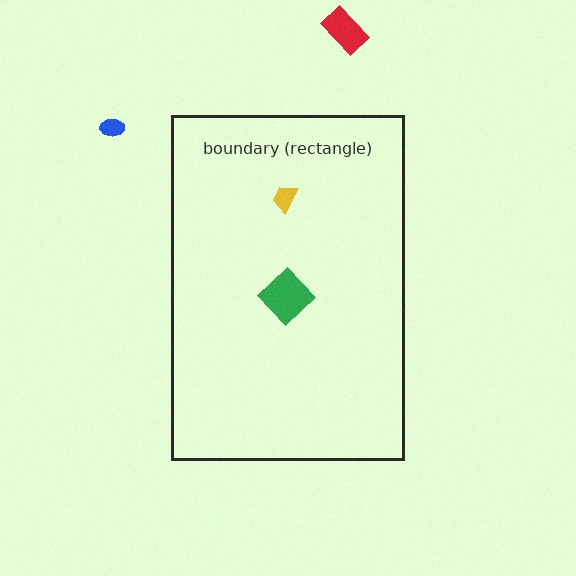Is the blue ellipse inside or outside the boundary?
Outside.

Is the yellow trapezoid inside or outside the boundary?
Inside.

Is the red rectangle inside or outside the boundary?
Outside.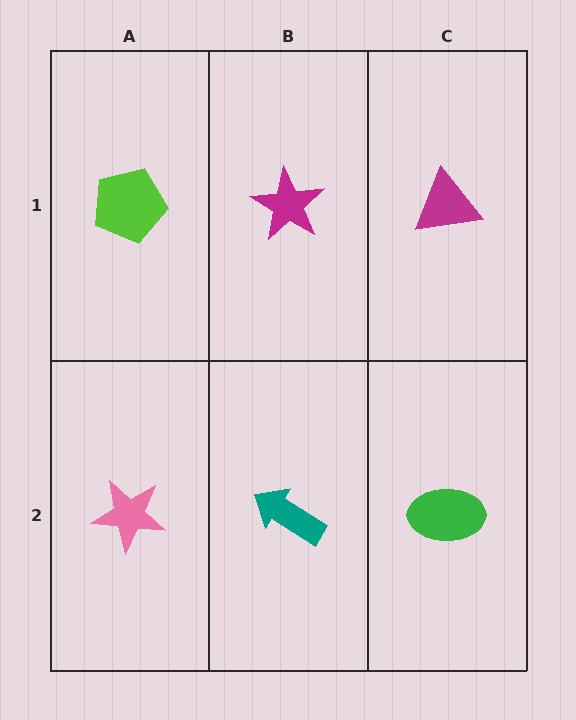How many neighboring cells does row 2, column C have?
2.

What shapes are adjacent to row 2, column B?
A magenta star (row 1, column B), a pink star (row 2, column A), a green ellipse (row 2, column C).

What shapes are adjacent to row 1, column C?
A green ellipse (row 2, column C), a magenta star (row 1, column B).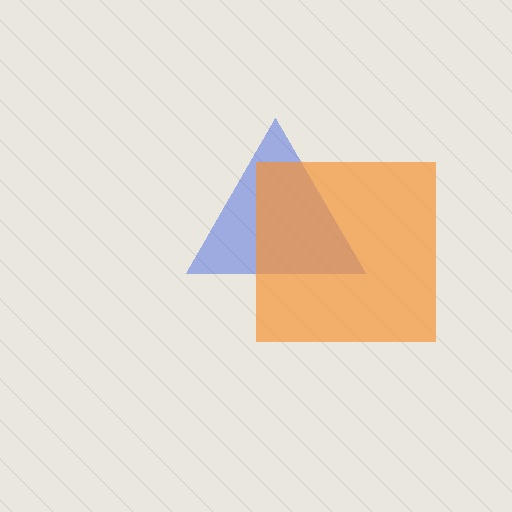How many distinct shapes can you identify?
There are 2 distinct shapes: a blue triangle, an orange square.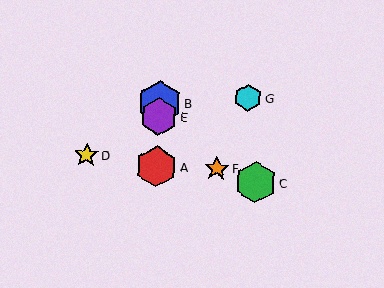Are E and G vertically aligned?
No, E is at x≈159 and G is at x≈248.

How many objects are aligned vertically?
3 objects (A, B, E) are aligned vertically.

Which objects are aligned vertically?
Objects A, B, E are aligned vertically.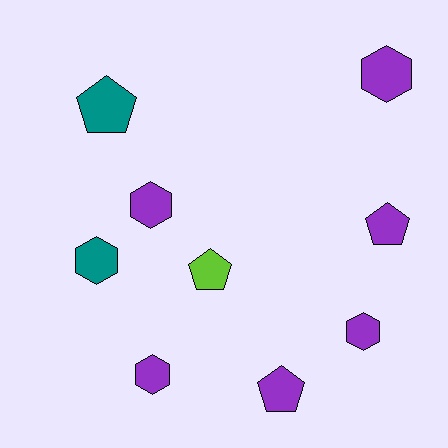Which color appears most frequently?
Purple, with 6 objects.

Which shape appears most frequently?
Hexagon, with 5 objects.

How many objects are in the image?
There are 9 objects.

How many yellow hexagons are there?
There are no yellow hexagons.